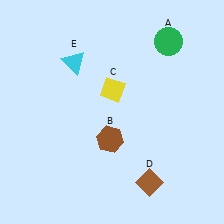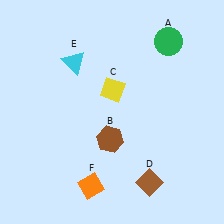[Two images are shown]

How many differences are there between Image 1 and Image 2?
There is 1 difference between the two images.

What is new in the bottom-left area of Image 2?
An orange diamond (F) was added in the bottom-left area of Image 2.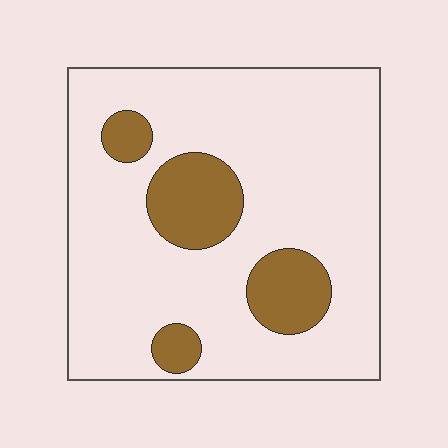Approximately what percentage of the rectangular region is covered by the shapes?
Approximately 20%.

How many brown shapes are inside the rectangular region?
4.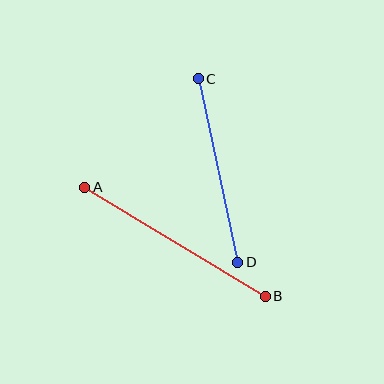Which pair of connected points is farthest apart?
Points A and B are farthest apart.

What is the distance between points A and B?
The distance is approximately 211 pixels.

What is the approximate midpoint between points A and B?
The midpoint is at approximately (175, 242) pixels.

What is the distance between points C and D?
The distance is approximately 188 pixels.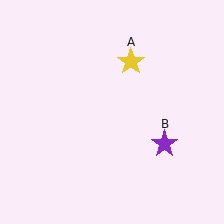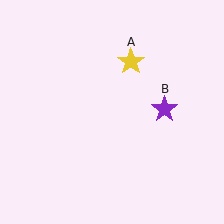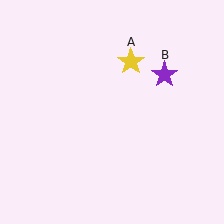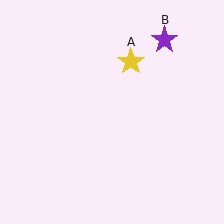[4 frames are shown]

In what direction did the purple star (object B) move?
The purple star (object B) moved up.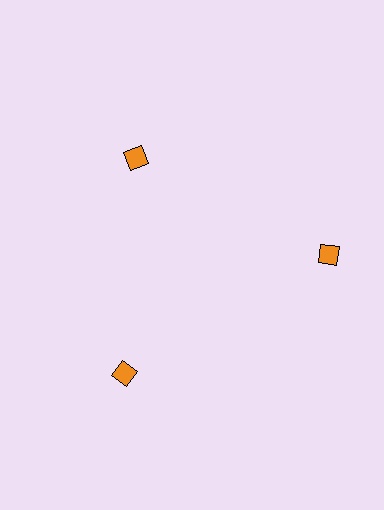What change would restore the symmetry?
The symmetry would be restored by moving it outward, back onto the ring so that all 3 squares sit at equal angles and equal distance from the center.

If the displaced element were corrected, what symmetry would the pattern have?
It would have 3-fold rotational symmetry — the pattern would map onto itself every 120 degrees.